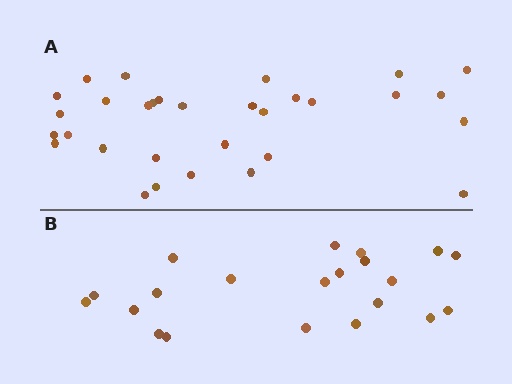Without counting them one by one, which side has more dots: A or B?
Region A (the top region) has more dots.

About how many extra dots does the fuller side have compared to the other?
Region A has roughly 10 or so more dots than region B.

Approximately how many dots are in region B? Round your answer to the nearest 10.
About 20 dots. (The exact count is 21, which rounds to 20.)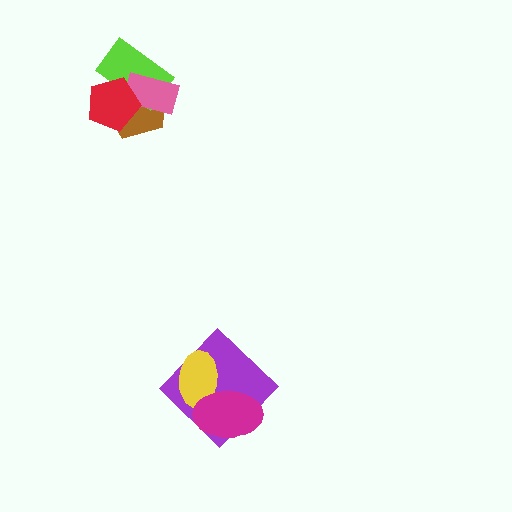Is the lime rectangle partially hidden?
Yes, it is partially covered by another shape.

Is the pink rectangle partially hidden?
Yes, it is partially covered by another shape.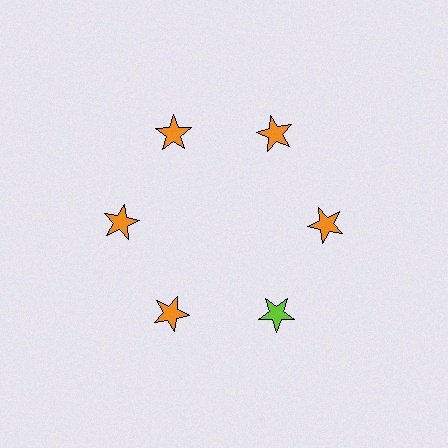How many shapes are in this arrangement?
There are 6 shapes arranged in a ring pattern.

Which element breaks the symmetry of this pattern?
The lime star at roughly the 5 o'clock position breaks the symmetry. All other shapes are orange stars.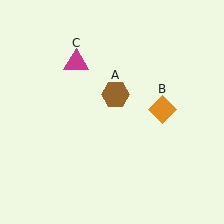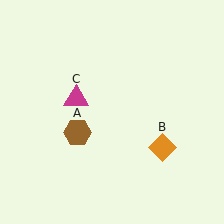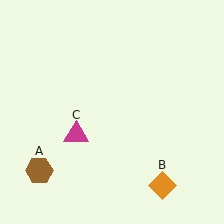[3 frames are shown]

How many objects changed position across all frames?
3 objects changed position: brown hexagon (object A), orange diamond (object B), magenta triangle (object C).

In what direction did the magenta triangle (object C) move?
The magenta triangle (object C) moved down.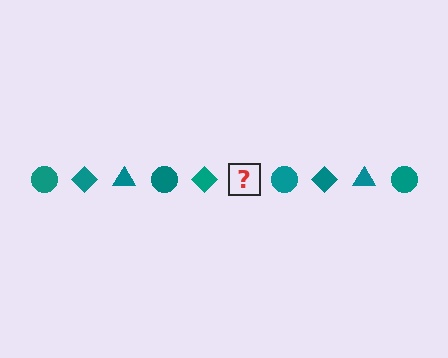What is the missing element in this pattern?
The missing element is a teal triangle.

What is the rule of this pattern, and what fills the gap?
The rule is that the pattern cycles through circle, diamond, triangle shapes in teal. The gap should be filled with a teal triangle.